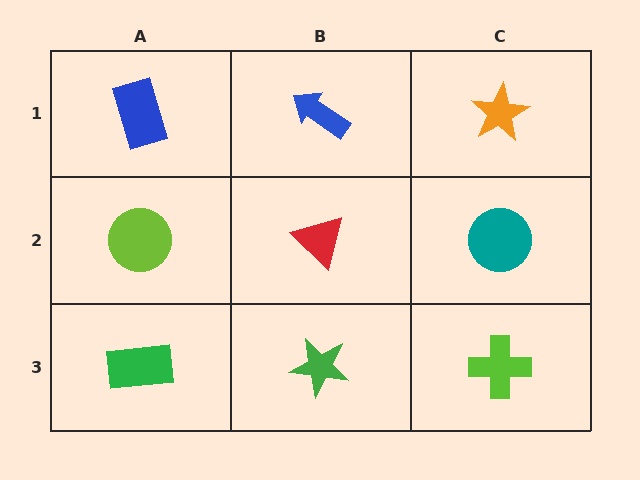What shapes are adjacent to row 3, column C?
A teal circle (row 2, column C), a green star (row 3, column B).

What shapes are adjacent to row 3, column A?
A lime circle (row 2, column A), a green star (row 3, column B).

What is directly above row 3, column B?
A red triangle.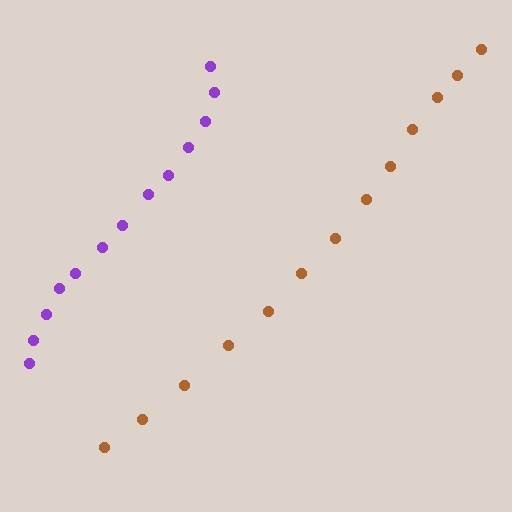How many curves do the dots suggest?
There are 2 distinct paths.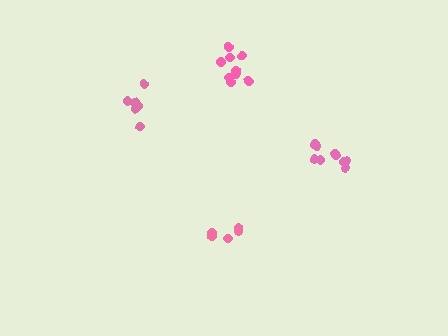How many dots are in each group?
Group 1: 9 dots, Group 2: 11 dots, Group 3: 5 dots, Group 4: 6 dots (31 total).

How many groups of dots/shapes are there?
There are 4 groups.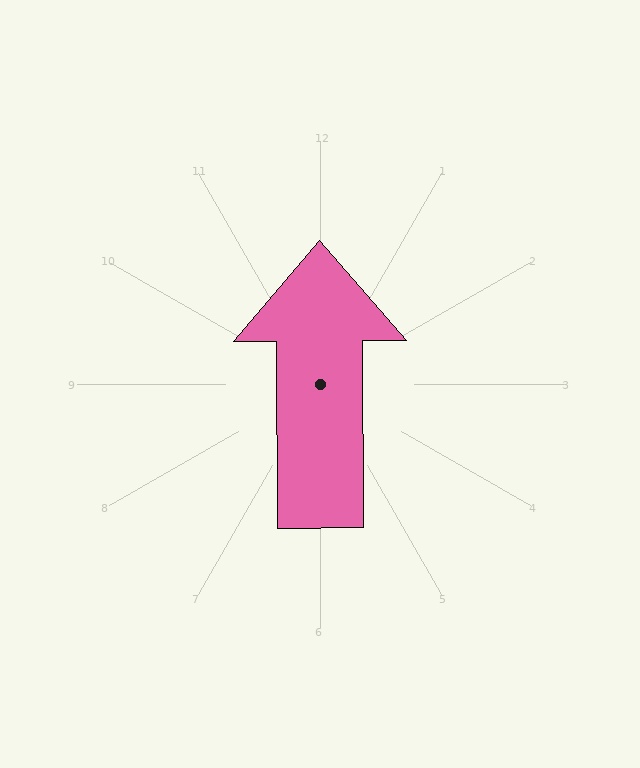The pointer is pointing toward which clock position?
Roughly 12 o'clock.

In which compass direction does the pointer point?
North.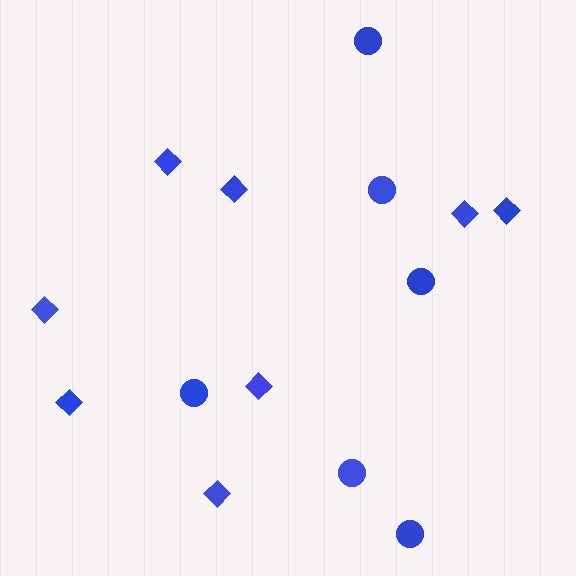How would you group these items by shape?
There are 2 groups: one group of diamonds (8) and one group of circles (6).